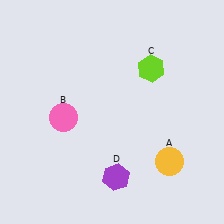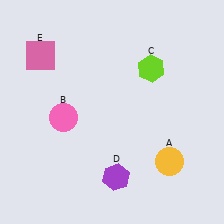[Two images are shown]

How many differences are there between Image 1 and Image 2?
There is 1 difference between the two images.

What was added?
A pink square (E) was added in Image 2.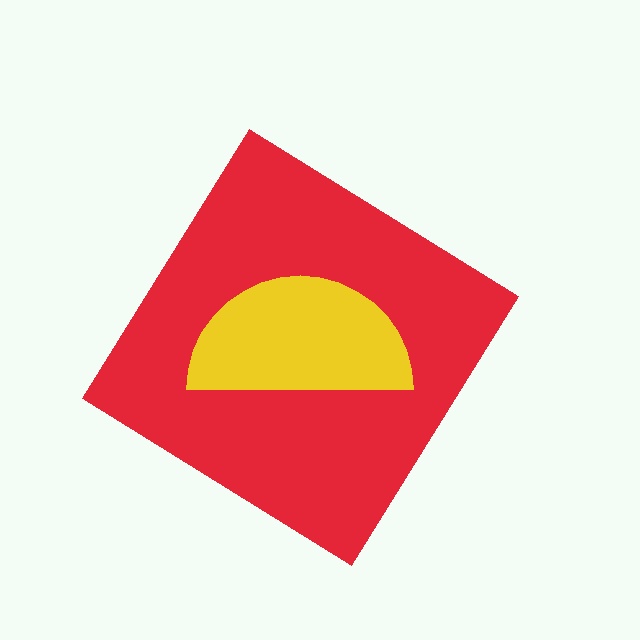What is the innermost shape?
The yellow semicircle.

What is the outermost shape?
The red diamond.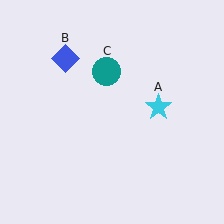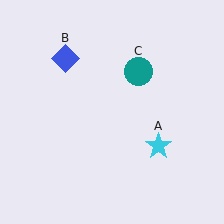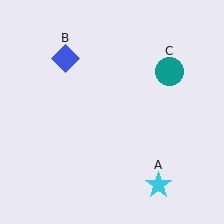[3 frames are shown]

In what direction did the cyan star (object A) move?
The cyan star (object A) moved down.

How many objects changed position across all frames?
2 objects changed position: cyan star (object A), teal circle (object C).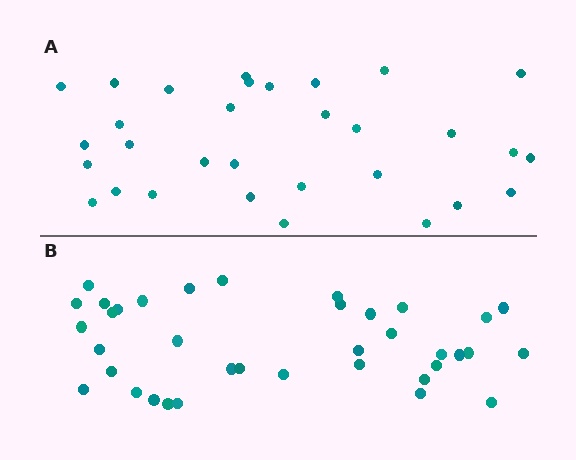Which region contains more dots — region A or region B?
Region B (the bottom region) has more dots.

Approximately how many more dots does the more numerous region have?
Region B has about 6 more dots than region A.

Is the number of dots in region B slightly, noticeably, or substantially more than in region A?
Region B has only slightly more — the two regions are fairly close. The ratio is roughly 1.2 to 1.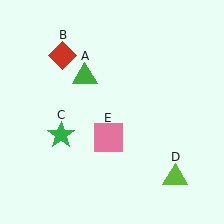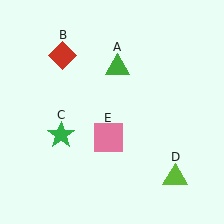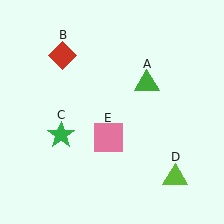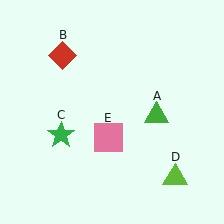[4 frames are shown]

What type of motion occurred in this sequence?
The green triangle (object A) rotated clockwise around the center of the scene.